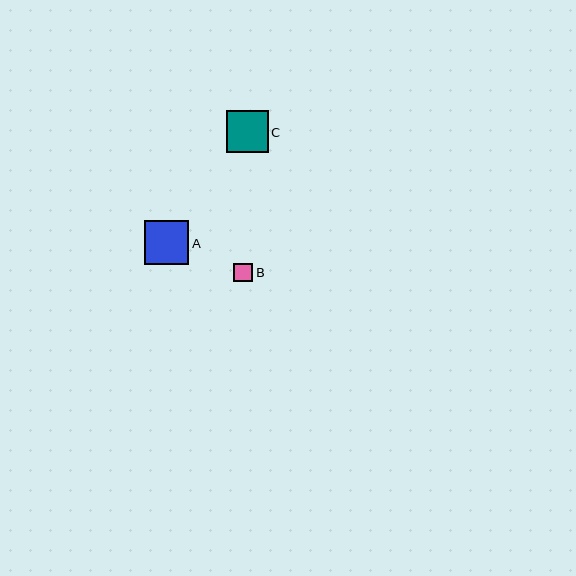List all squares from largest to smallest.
From largest to smallest: A, C, B.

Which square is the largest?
Square A is the largest with a size of approximately 44 pixels.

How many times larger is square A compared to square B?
Square A is approximately 2.4 times the size of square B.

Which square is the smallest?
Square B is the smallest with a size of approximately 19 pixels.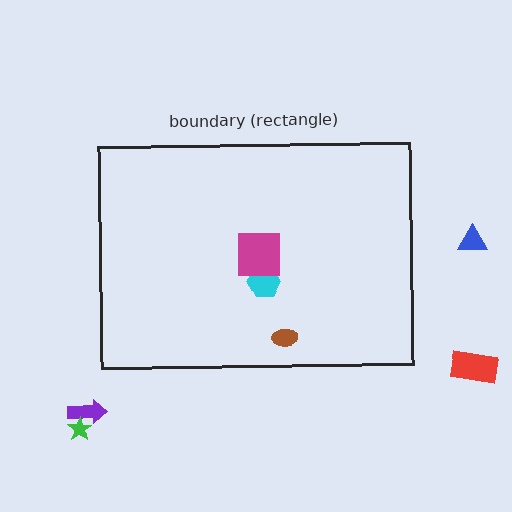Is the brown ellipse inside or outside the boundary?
Inside.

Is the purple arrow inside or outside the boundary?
Outside.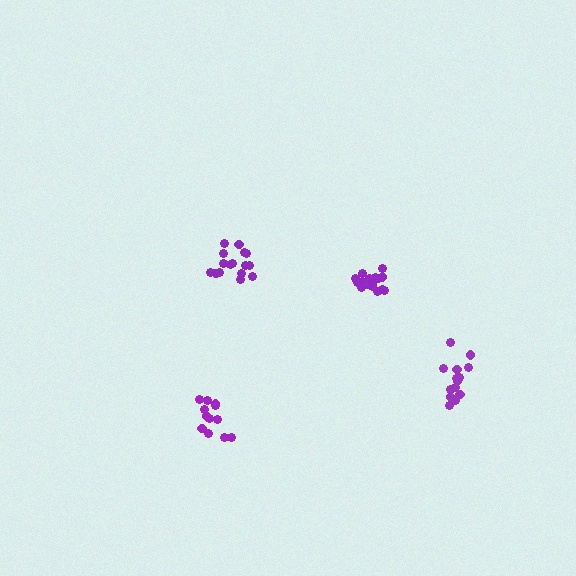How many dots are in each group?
Group 1: 17 dots, Group 2: 12 dots, Group 3: 14 dots, Group 4: 16 dots (59 total).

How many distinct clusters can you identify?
There are 4 distinct clusters.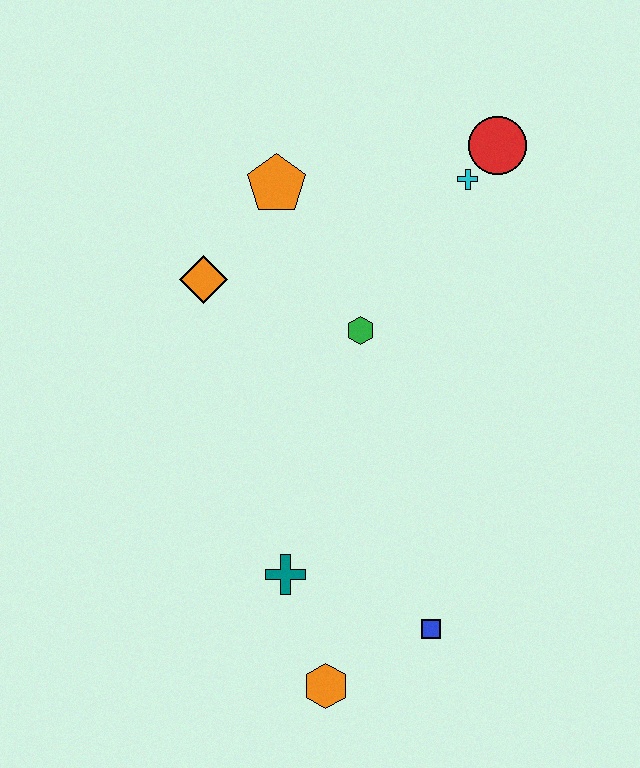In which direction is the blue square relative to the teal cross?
The blue square is to the right of the teal cross.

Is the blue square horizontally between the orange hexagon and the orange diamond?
No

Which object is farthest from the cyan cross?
The orange hexagon is farthest from the cyan cross.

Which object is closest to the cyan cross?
The red circle is closest to the cyan cross.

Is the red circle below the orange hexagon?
No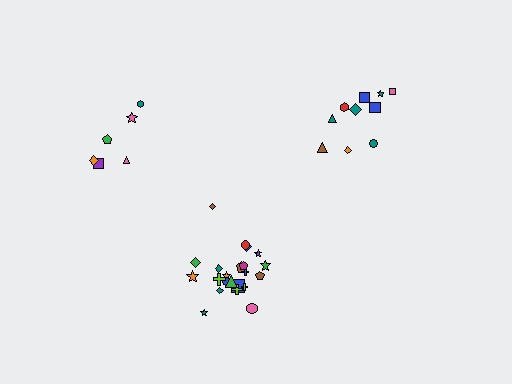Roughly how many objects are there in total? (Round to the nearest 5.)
Roughly 40 objects in total.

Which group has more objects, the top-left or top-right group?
The top-right group.